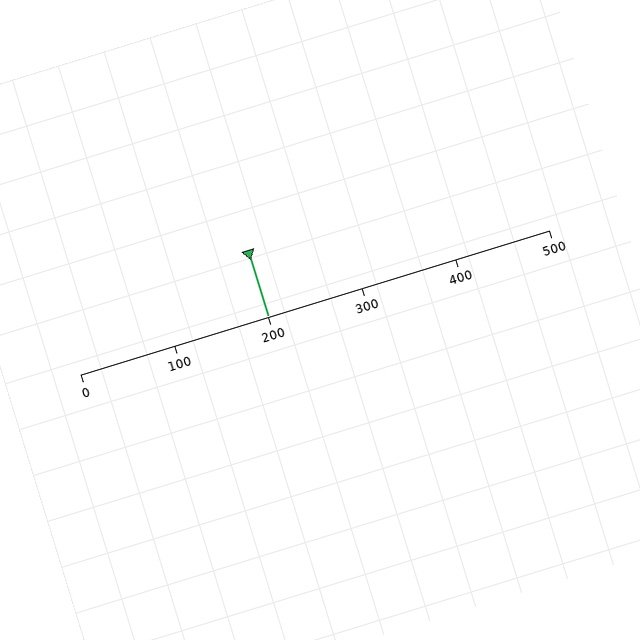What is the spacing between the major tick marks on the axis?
The major ticks are spaced 100 apart.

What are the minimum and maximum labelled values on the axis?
The axis runs from 0 to 500.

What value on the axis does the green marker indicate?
The marker indicates approximately 200.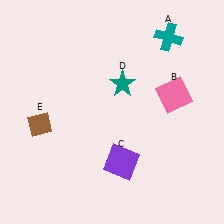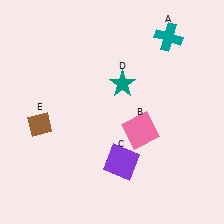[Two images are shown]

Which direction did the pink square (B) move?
The pink square (B) moved down.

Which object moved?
The pink square (B) moved down.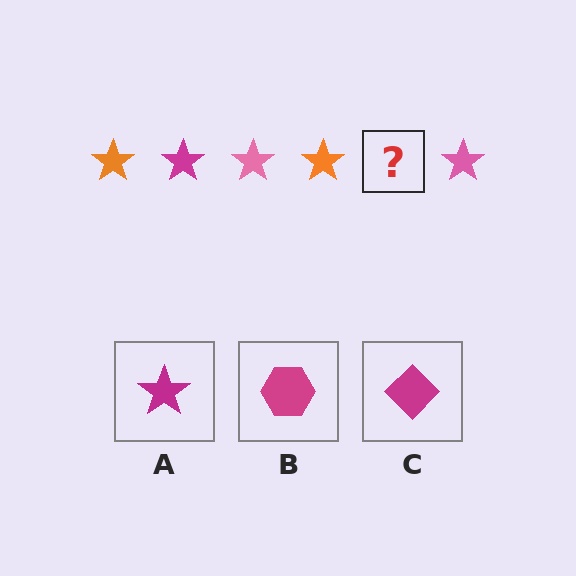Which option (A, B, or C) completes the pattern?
A.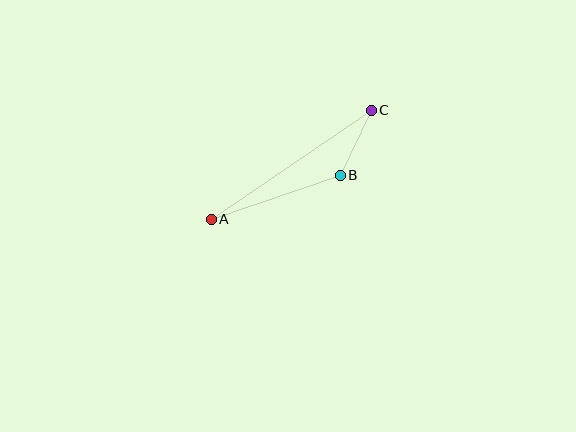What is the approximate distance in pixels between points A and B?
The distance between A and B is approximately 136 pixels.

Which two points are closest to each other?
Points B and C are closest to each other.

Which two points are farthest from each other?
Points A and C are farthest from each other.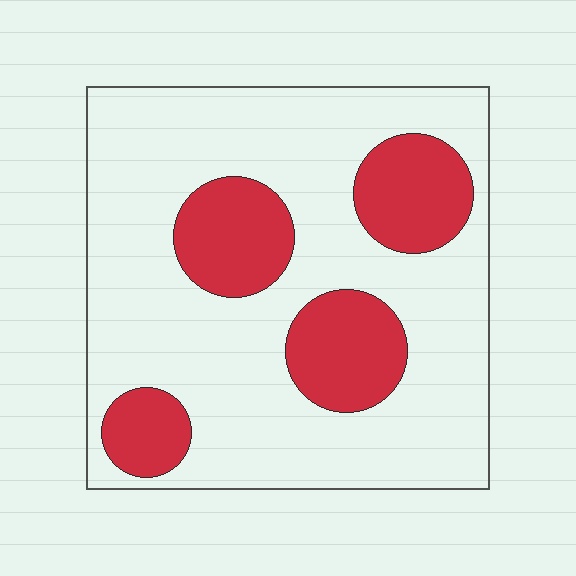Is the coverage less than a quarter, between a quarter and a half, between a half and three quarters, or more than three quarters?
Between a quarter and a half.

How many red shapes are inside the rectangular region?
4.